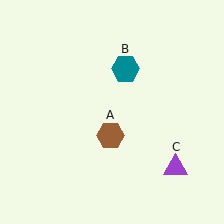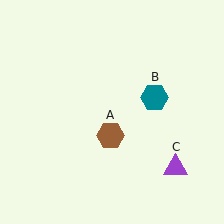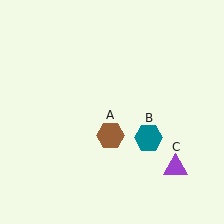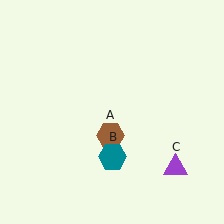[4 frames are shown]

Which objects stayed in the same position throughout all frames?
Brown hexagon (object A) and purple triangle (object C) remained stationary.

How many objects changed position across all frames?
1 object changed position: teal hexagon (object B).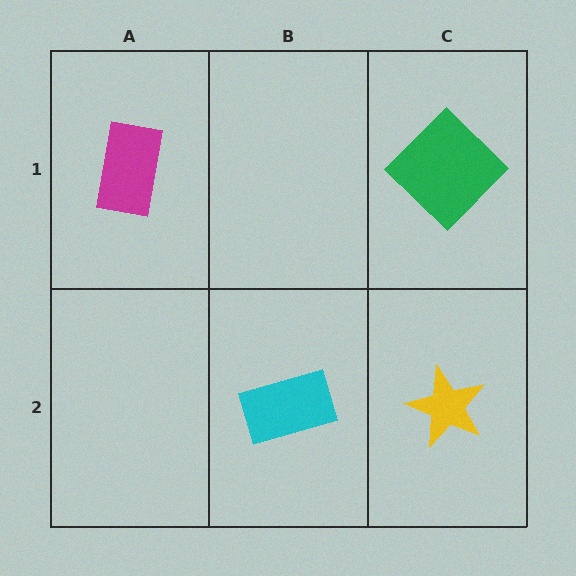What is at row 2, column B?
A cyan rectangle.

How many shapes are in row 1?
2 shapes.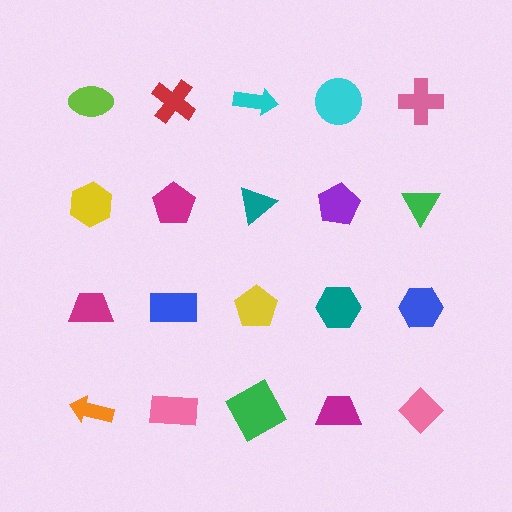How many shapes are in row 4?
5 shapes.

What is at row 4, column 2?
A pink rectangle.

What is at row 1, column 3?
A cyan arrow.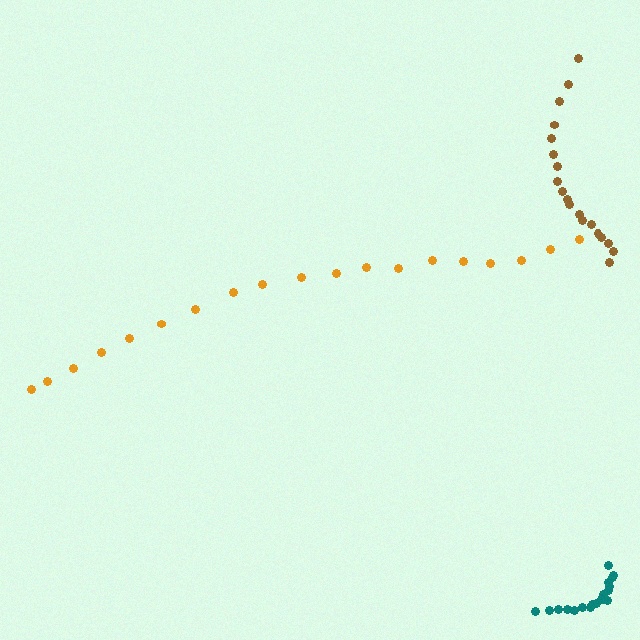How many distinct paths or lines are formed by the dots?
There are 3 distinct paths.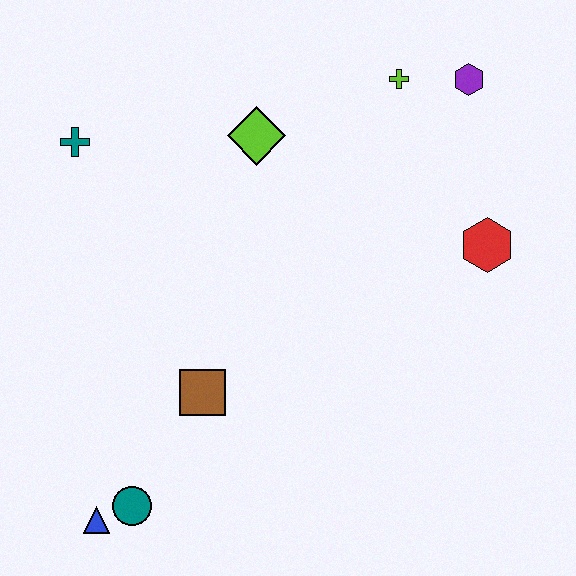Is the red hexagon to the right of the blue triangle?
Yes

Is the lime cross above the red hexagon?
Yes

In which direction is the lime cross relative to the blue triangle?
The lime cross is above the blue triangle.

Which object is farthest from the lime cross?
The blue triangle is farthest from the lime cross.